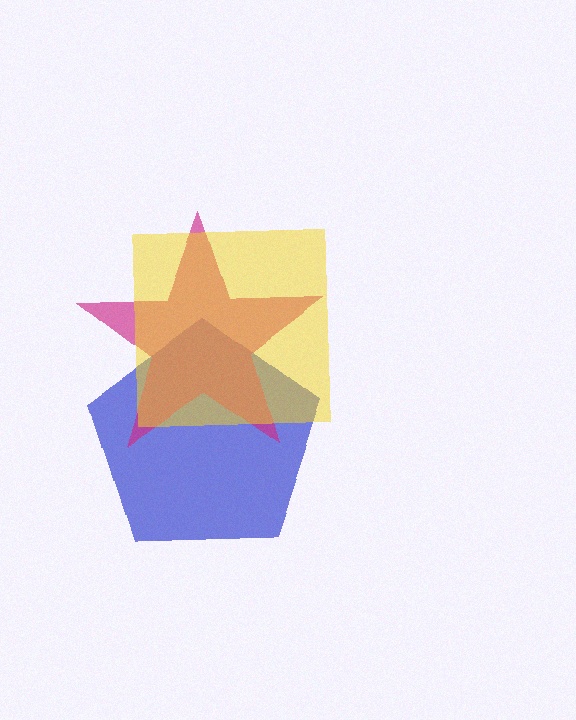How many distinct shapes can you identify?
There are 3 distinct shapes: a blue pentagon, a magenta star, a yellow square.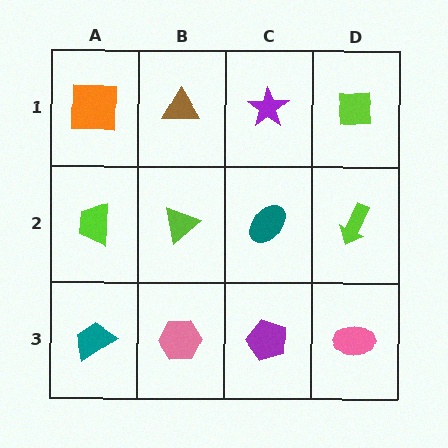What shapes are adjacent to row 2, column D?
A lime square (row 1, column D), a pink ellipse (row 3, column D), a teal ellipse (row 2, column C).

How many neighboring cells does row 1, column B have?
3.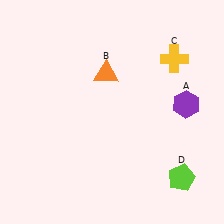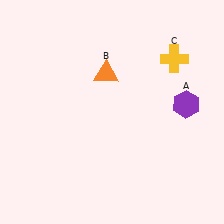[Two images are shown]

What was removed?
The lime pentagon (D) was removed in Image 2.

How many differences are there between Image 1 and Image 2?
There is 1 difference between the two images.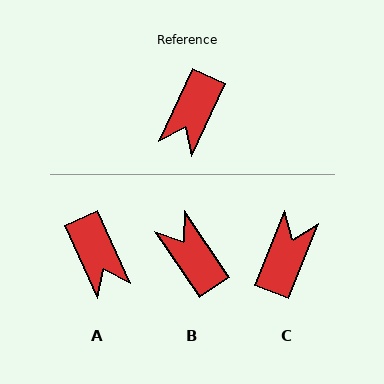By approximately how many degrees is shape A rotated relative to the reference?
Approximately 49 degrees counter-clockwise.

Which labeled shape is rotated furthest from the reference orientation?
C, about 177 degrees away.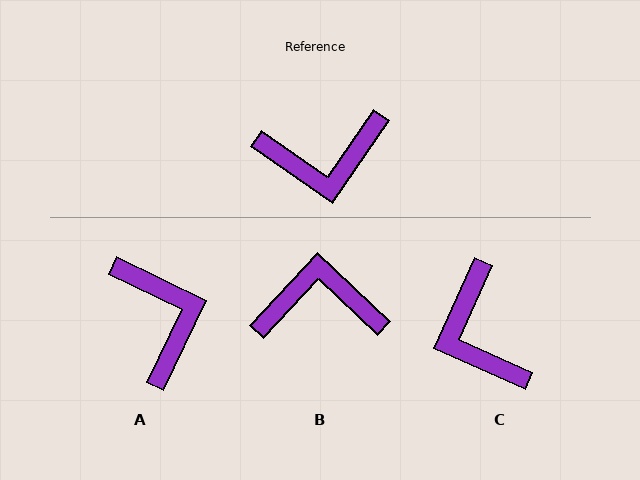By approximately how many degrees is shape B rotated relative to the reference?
Approximately 171 degrees counter-clockwise.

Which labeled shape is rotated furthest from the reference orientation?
B, about 171 degrees away.